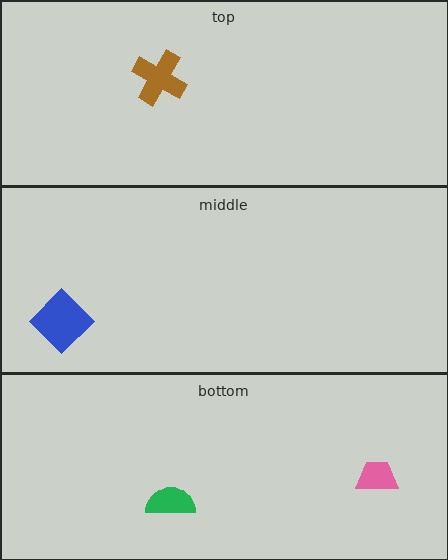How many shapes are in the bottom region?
2.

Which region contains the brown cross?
The top region.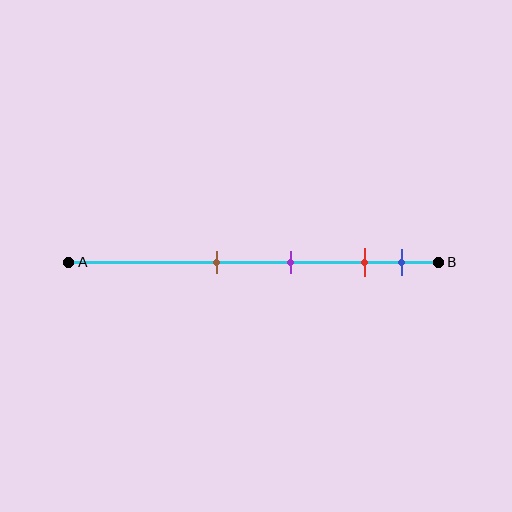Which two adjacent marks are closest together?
The red and blue marks are the closest adjacent pair.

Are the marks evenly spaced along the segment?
No, the marks are not evenly spaced.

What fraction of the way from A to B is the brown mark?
The brown mark is approximately 40% (0.4) of the way from A to B.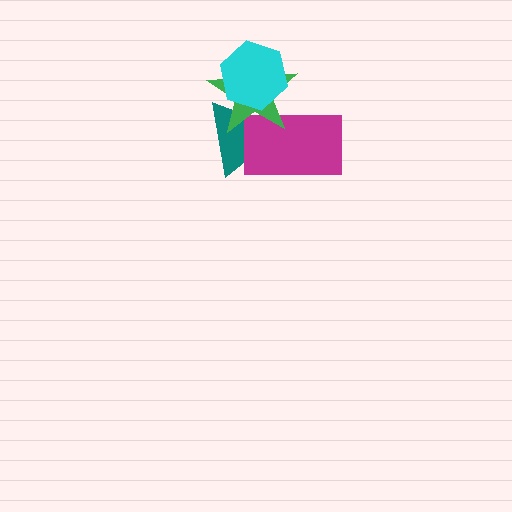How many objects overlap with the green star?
3 objects overlap with the green star.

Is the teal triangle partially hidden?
Yes, it is partially covered by another shape.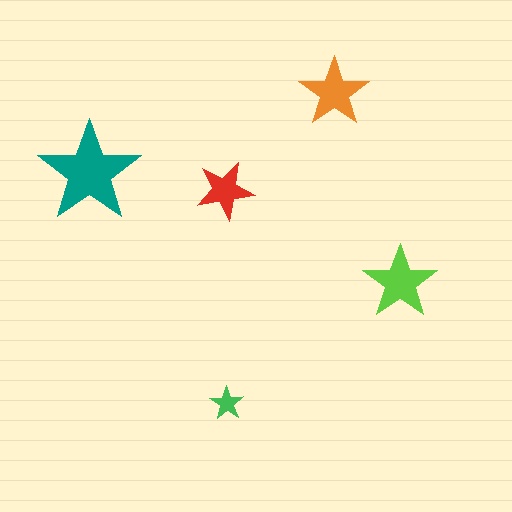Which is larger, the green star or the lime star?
The lime one.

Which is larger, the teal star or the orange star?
The teal one.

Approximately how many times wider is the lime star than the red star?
About 1.5 times wider.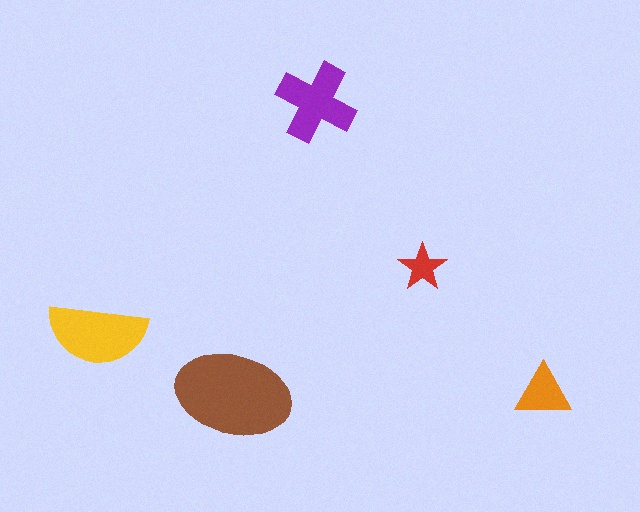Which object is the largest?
The brown ellipse.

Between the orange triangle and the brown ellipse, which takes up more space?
The brown ellipse.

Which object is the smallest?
The red star.